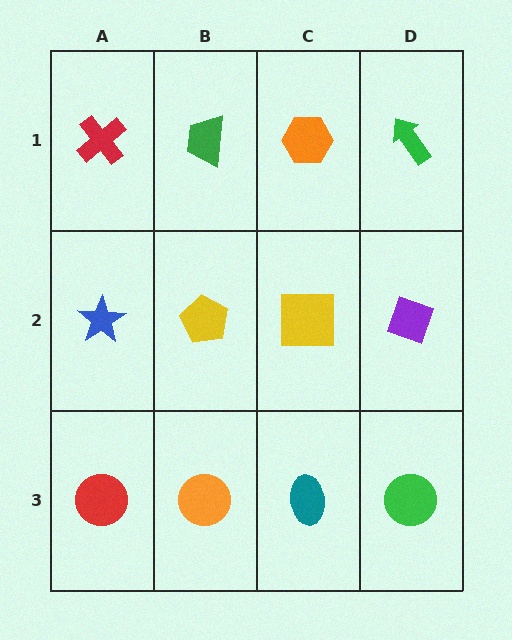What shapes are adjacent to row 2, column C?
An orange hexagon (row 1, column C), a teal ellipse (row 3, column C), a yellow pentagon (row 2, column B), a purple diamond (row 2, column D).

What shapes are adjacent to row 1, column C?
A yellow square (row 2, column C), a green trapezoid (row 1, column B), a green arrow (row 1, column D).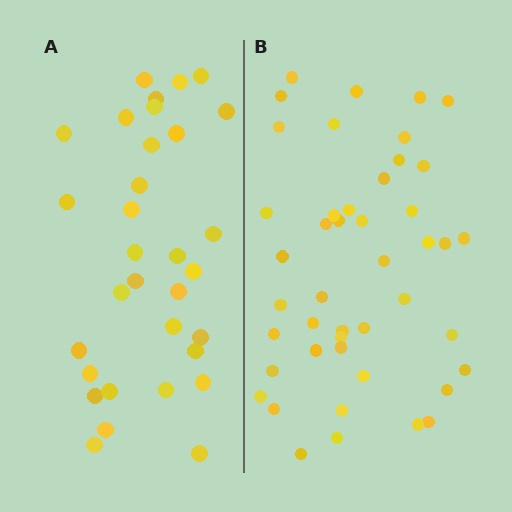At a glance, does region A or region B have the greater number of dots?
Region B (the right region) has more dots.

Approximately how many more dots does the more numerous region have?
Region B has approximately 15 more dots than region A.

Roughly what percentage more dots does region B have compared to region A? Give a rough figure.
About 40% more.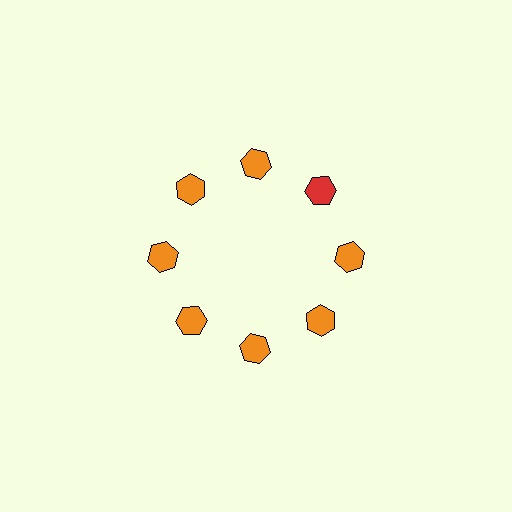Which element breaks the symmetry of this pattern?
The red hexagon at roughly the 2 o'clock position breaks the symmetry. All other shapes are orange hexagons.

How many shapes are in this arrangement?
There are 8 shapes arranged in a ring pattern.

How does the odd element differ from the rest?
It has a different color: red instead of orange.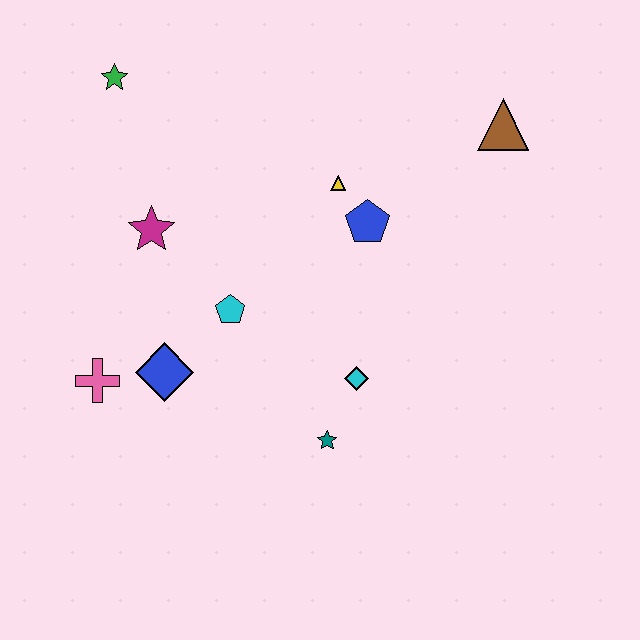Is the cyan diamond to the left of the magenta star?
No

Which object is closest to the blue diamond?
The pink cross is closest to the blue diamond.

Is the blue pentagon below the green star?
Yes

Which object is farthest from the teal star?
The green star is farthest from the teal star.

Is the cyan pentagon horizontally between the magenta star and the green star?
No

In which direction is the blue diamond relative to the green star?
The blue diamond is below the green star.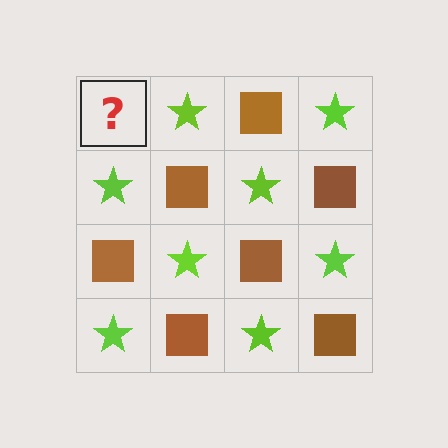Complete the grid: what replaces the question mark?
The question mark should be replaced with a brown square.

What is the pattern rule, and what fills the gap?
The rule is that it alternates brown square and lime star in a checkerboard pattern. The gap should be filled with a brown square.